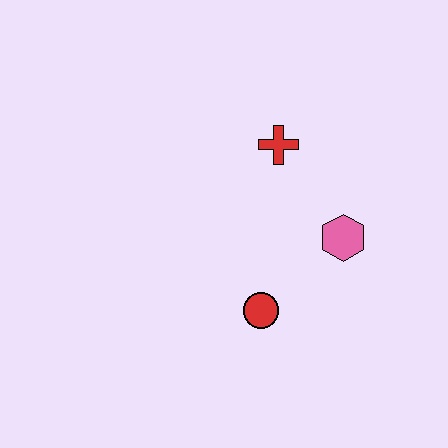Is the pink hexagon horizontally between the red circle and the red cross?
No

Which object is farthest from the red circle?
The red cross is farthest from the red circle.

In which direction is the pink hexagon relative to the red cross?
The pink hexagon is below the red cross.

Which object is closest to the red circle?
The pink hexagon is closest to the red circle.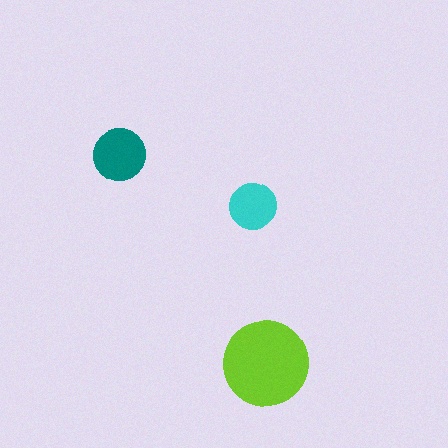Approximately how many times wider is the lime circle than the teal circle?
About 1.5 times wider.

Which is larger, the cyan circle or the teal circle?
The teal one.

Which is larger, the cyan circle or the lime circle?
The lime one.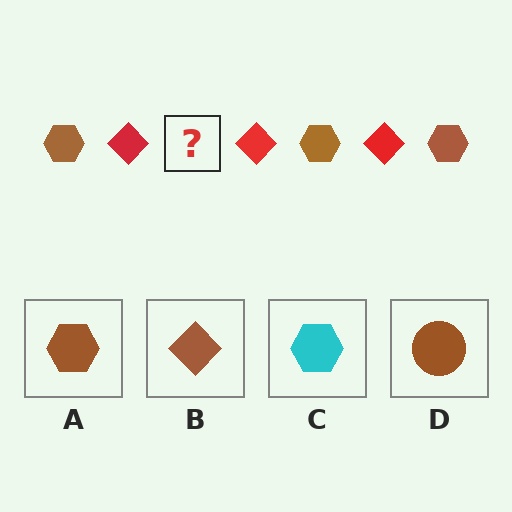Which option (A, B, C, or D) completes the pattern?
A.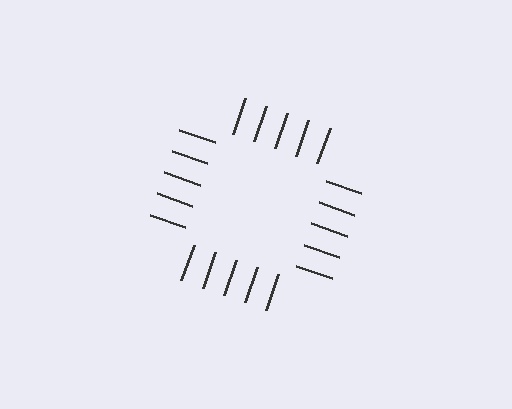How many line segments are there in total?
20 — 5 along each of the 4 edges.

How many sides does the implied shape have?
4 sides — the line-ends trace a square.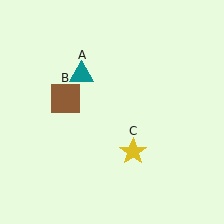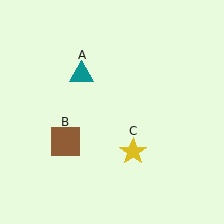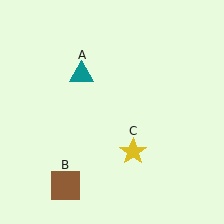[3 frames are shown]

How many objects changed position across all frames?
1 object changed position: brown square (object B).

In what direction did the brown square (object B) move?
The brown square (object B) moved down.